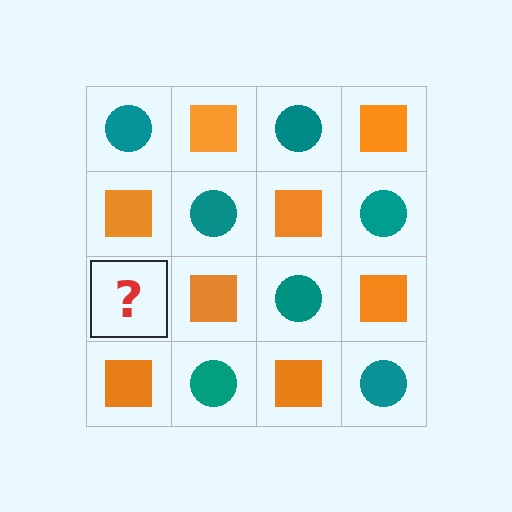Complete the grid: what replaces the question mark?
The question mark should be replaced with a teal circle.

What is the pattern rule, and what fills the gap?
The rule is that it alternates teal circle and orange square in a checkerboard pattern. The gap should be filled with a teal circle.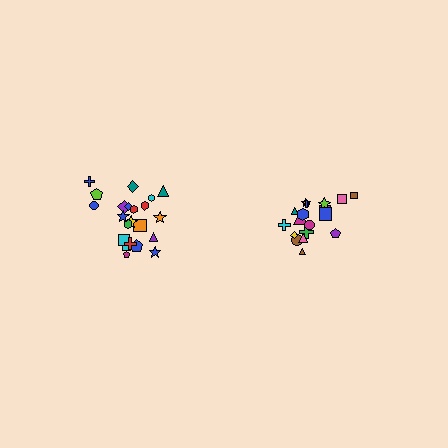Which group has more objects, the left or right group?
The left group.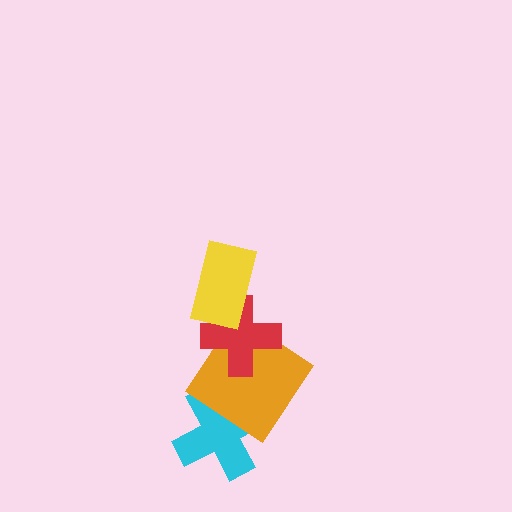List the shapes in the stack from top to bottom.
From top to bottom: the yellow rectangle, the red cross, the orange diamond, the cyan cross.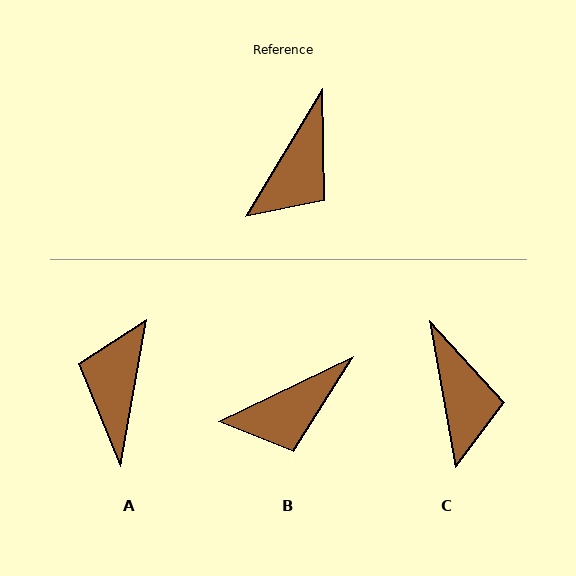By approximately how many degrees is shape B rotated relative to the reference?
Approximately 33 degrees clockwise.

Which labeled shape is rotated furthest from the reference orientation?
A, about 159 degrees away.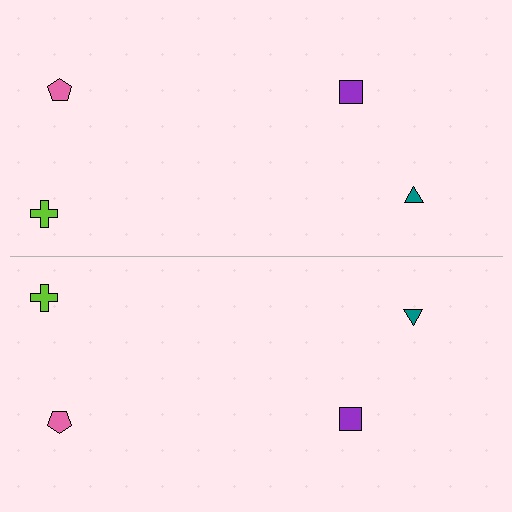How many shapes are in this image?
There are 8 shapes in this image.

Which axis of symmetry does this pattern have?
The pattern has a horizontal axis of symmetry running through the center of the image.